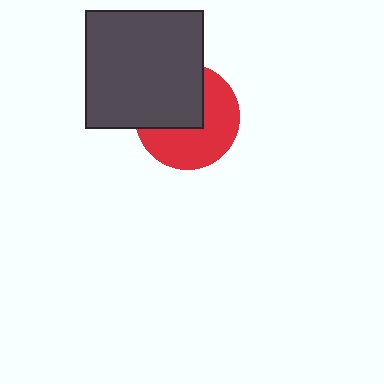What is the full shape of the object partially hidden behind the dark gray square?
The partially hidden object is a red circle.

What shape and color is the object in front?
The object in front is a dark gray square.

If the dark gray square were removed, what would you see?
You would see the complete red circle.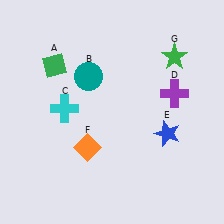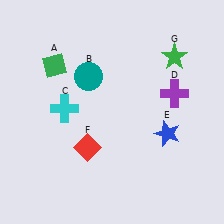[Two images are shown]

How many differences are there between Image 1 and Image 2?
There is 1 difference between the two images.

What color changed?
The diamond (F) changed from orange in Image 1 to red in Image 2.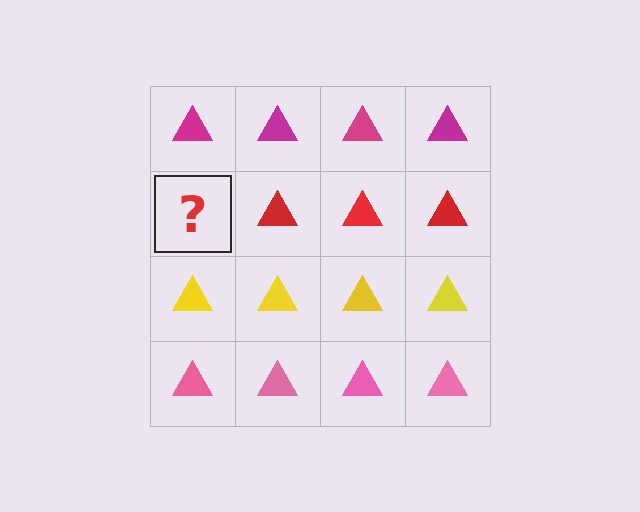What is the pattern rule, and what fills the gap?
The rule is that each row has a consistent color. The gap should be filled with a red triangle.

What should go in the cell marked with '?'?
The missing cell should contain a red triangle.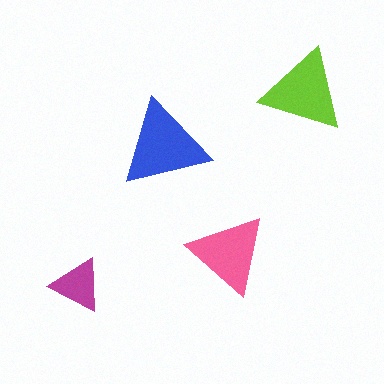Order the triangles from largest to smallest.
the blue one, the lime one, the pink one, the magenta one.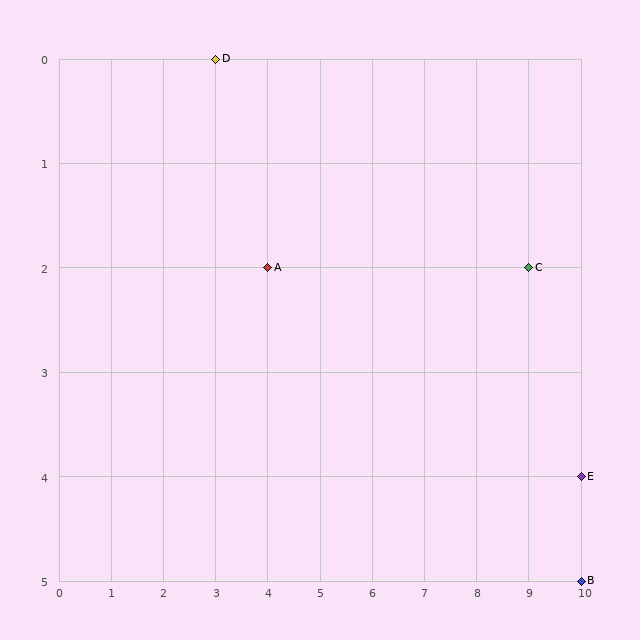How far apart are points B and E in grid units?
Points B and E are 1 row apart.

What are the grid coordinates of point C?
Point C is at grid coordinates (9, 2).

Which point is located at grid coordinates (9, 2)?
Point C is at (9, 2).